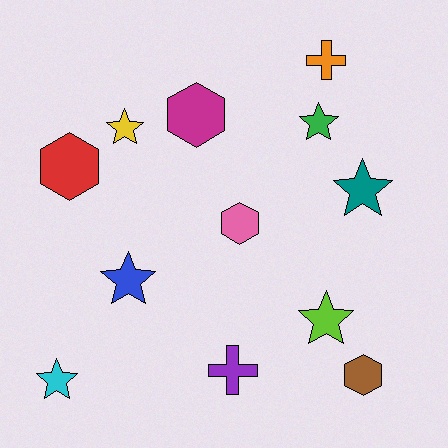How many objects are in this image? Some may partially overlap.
There are 12 objects.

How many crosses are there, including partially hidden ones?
There are 2 crosses.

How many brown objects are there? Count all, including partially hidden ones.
There is 1 brown object.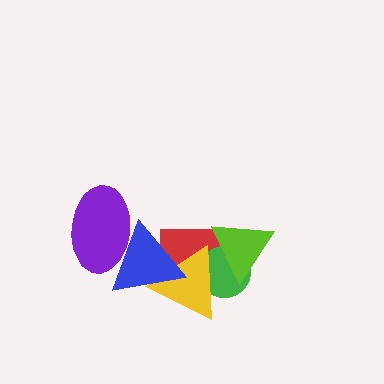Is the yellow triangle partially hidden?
Yes, it is partially covered by another shape.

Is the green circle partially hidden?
Yes, it is partially covered by another shape.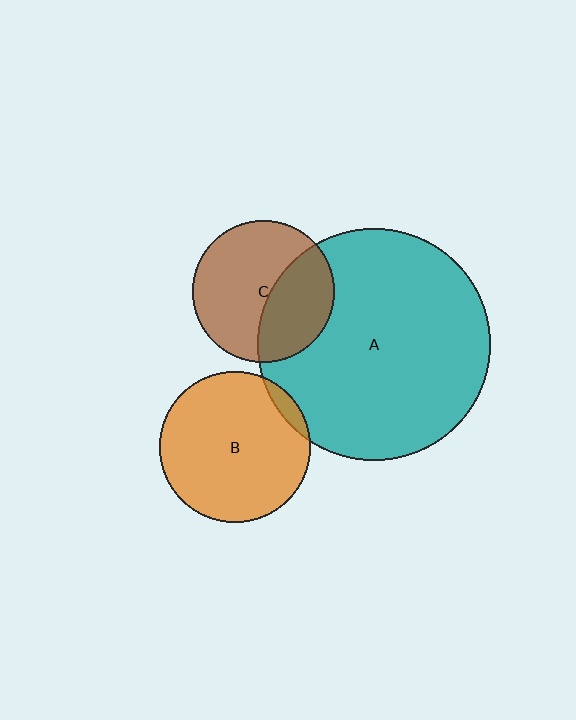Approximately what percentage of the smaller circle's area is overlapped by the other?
Approximately 5%.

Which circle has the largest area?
Circle A (teal).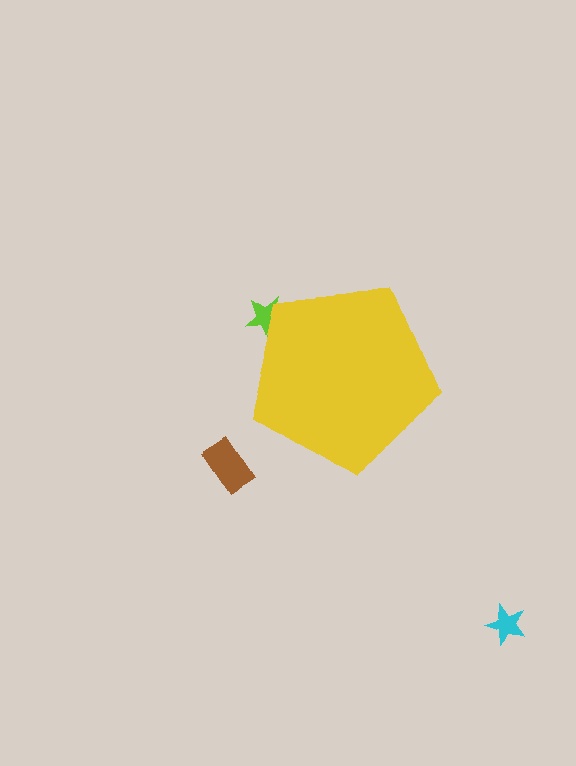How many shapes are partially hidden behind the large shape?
1 shape is partially hidden.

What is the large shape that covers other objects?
A yellow pentagon.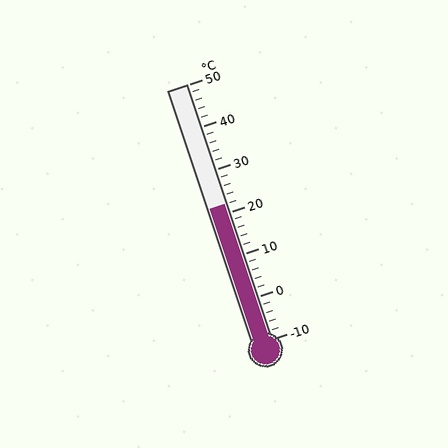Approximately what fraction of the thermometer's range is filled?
The thermometer is filled to approximately 55% of its range.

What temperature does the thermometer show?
The thermometer shows approximately 22°C.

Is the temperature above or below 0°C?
The temperature is above 0°C.